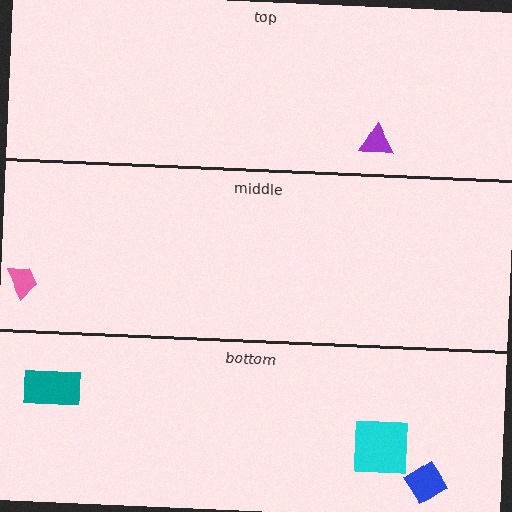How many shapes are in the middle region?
1.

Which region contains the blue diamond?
The bottom region.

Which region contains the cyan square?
The bottom region.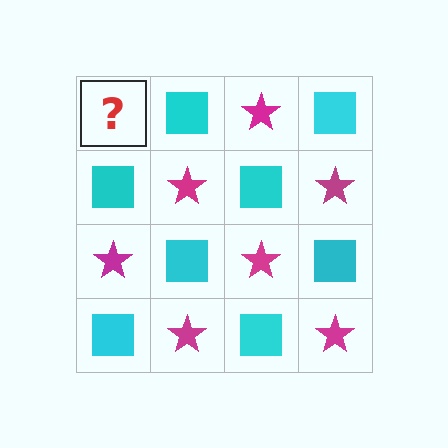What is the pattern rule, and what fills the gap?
The rule is that it alternates magenta star and cyan square in a checkerboard pattern. The gap should be filled with a magenta star.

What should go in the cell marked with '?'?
The missing cell should contain a magenta star.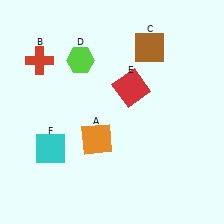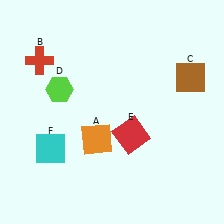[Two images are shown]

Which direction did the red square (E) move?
The red square (E) moved down.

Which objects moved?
The objects that moved are: the brown square (C), the lime hexagon (D), the red square (E).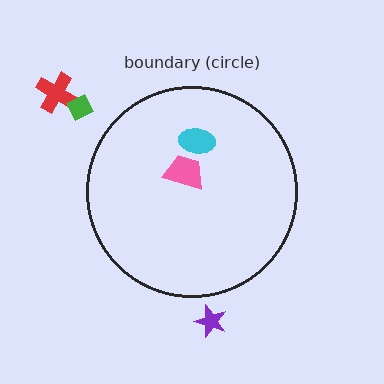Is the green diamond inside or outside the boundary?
Outside.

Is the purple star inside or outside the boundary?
Outside.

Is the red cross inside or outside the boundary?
Outside.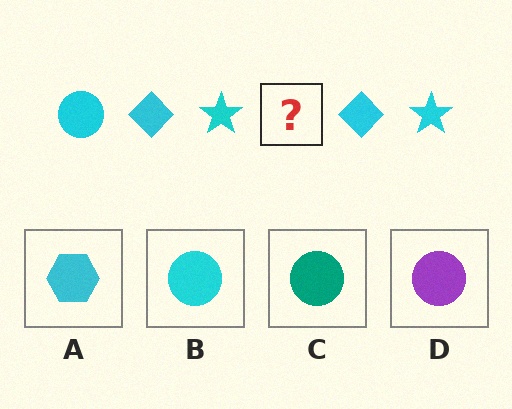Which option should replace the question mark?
Option B.